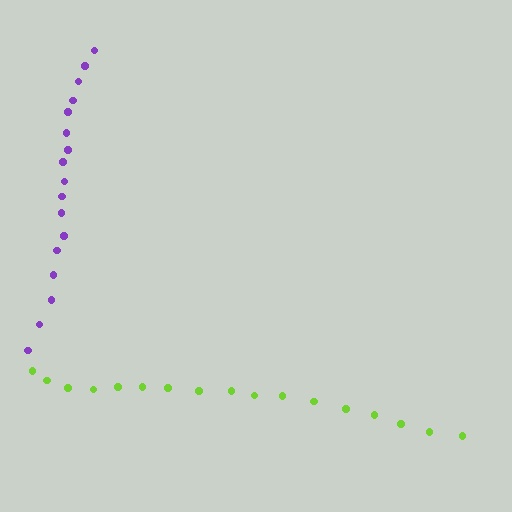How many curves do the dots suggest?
There are 2 distinct paths.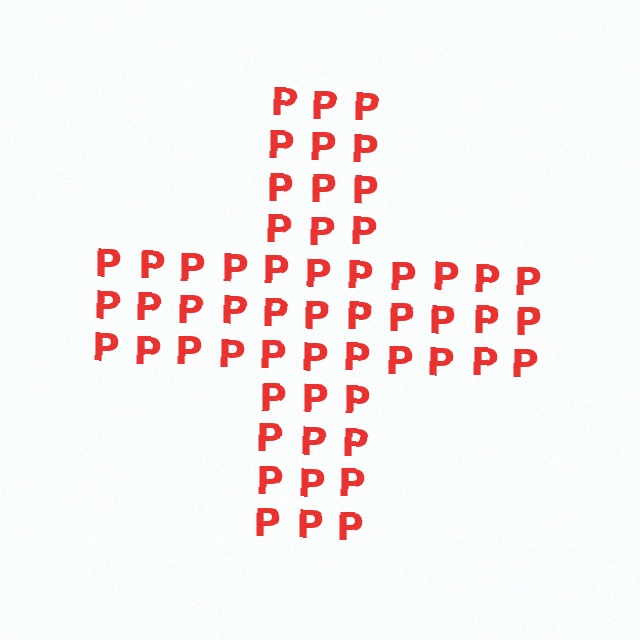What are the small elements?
The small elements are letter P's.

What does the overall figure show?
The overall figure shows a cross.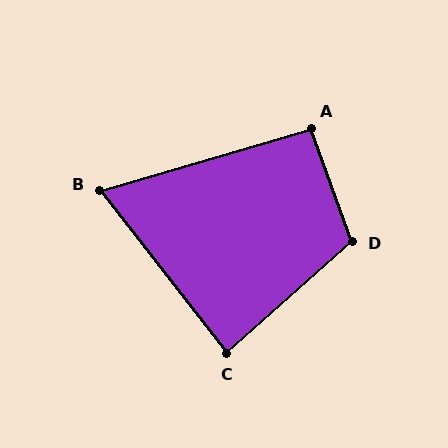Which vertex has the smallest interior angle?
B, at approximately 68 degrees.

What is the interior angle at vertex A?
Approximately 94 degrees (approximately right).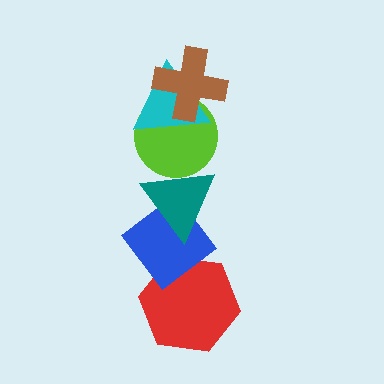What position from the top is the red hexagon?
The red hexagon is 6th from the top.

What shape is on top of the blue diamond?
The teal triangle is on top of the blue diamond.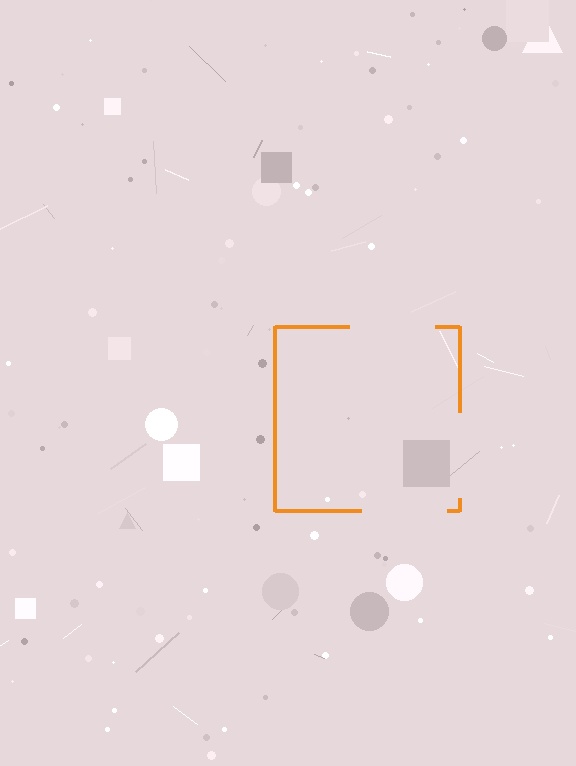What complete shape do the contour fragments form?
The contour fragments form a square.